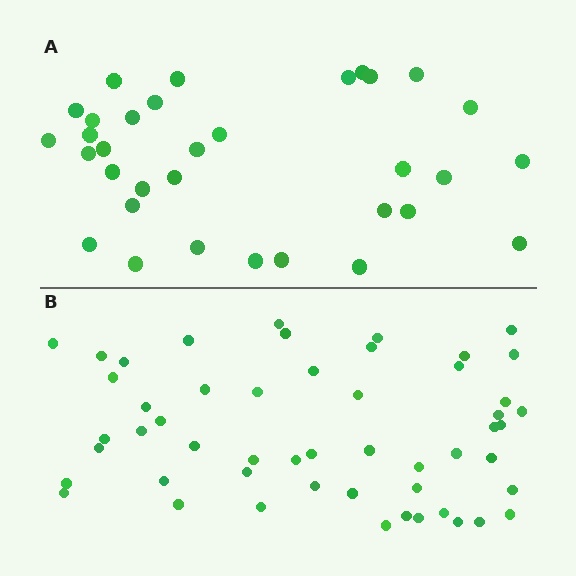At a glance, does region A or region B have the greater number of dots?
Region B (the bottom region) has more dots.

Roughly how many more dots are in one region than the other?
Region B has approximately 20 more dots than region A.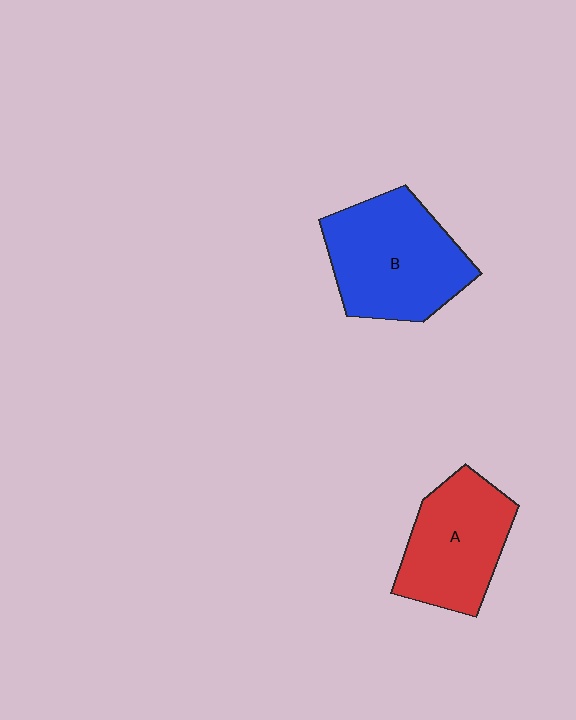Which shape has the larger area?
Shape B (blue).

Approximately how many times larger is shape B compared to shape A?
Approximately 1.2 times.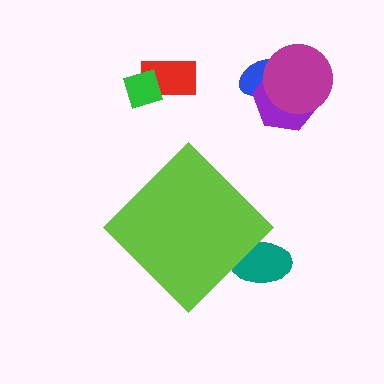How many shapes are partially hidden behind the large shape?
1 shape is partially hidden.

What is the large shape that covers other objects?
A lime diamond.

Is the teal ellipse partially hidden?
Yes, the teal ellipse is partially hidden behind the lime diamond.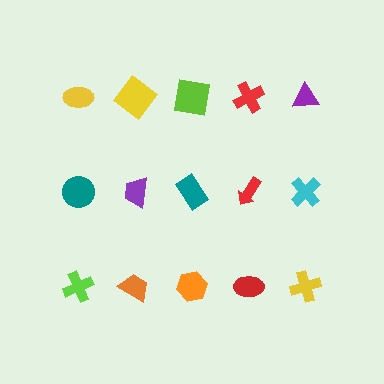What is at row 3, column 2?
An orange trapezoid.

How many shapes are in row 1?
5 shapes.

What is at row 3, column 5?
A yellow cross.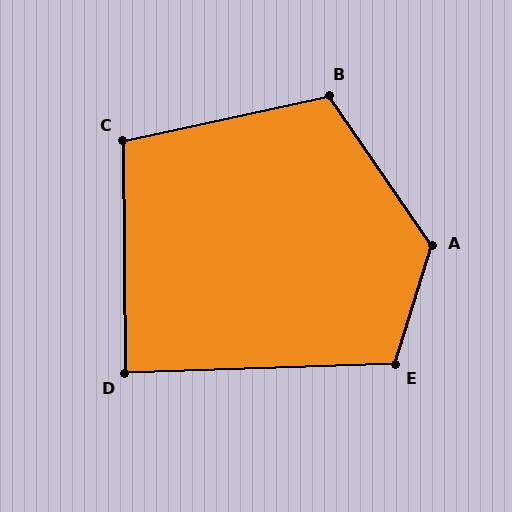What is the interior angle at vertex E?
Approximately 109 degrees (obtuse).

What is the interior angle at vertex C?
Approximately 102 degrees (obtuse).